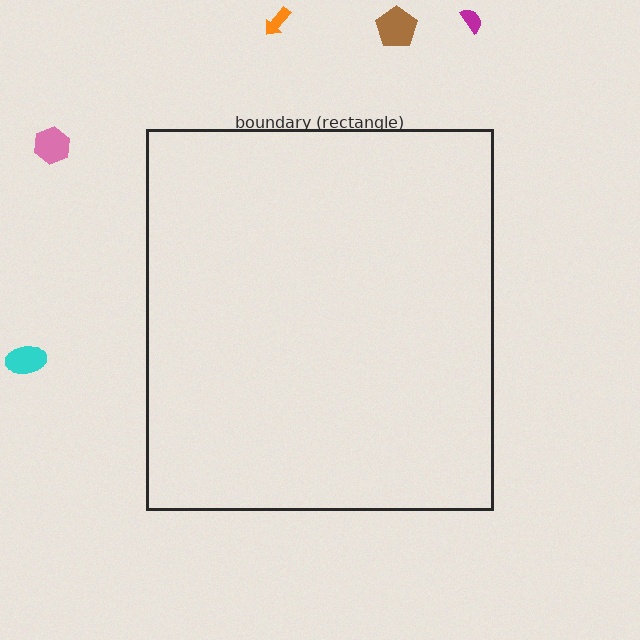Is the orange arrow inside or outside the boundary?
Outside.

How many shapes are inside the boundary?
0 inside, 5 outside.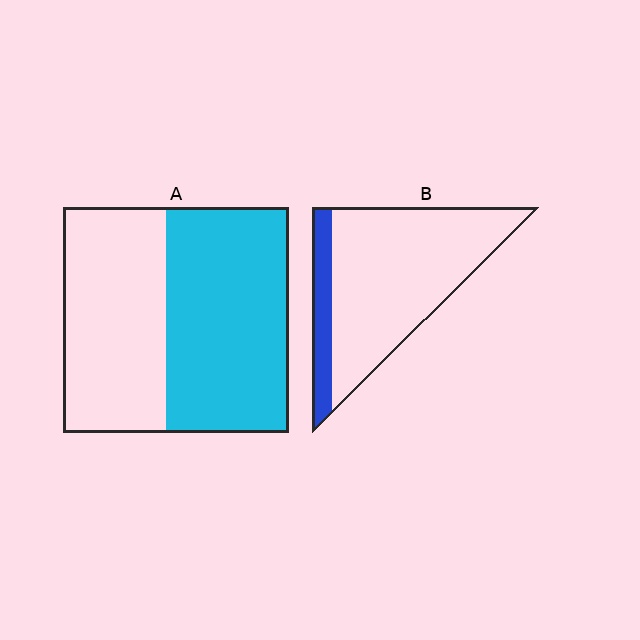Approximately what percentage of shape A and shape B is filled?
A is approximately 55% and B is approximately 15%.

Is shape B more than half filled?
No.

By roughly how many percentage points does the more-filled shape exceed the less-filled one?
By roughly 40 percentage points (A over B).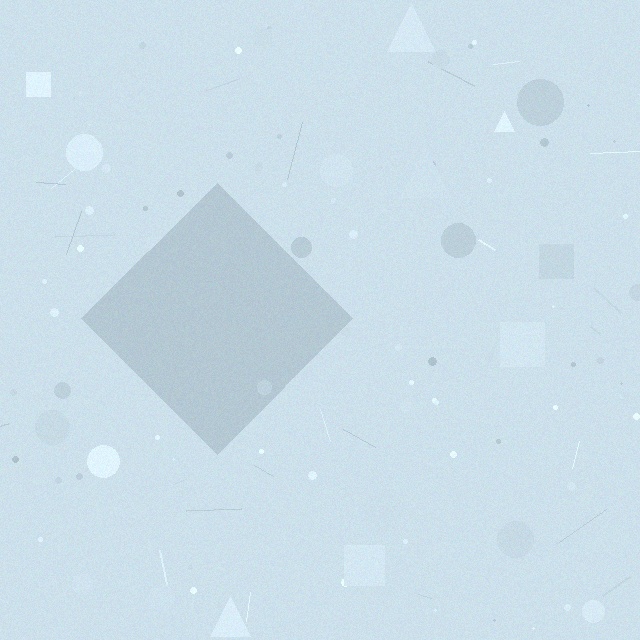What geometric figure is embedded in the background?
A diamond is embedded in the background.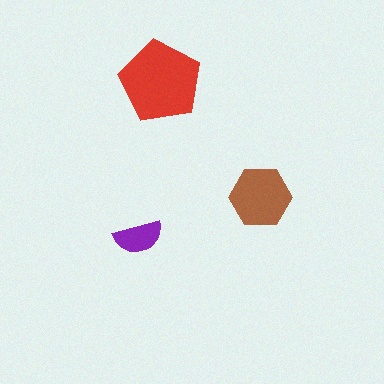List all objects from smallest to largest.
The purple semicircle, the brown hexagon, the red pentagon.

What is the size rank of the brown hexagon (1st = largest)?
2nd.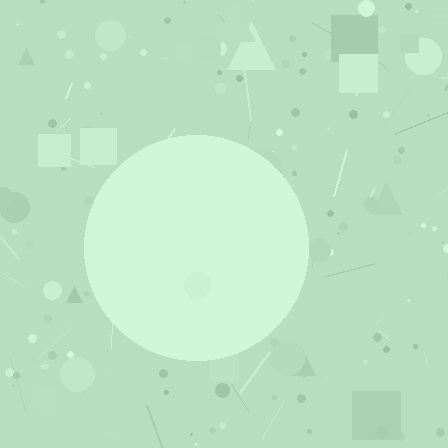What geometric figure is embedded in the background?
A circle is embedded in the background.